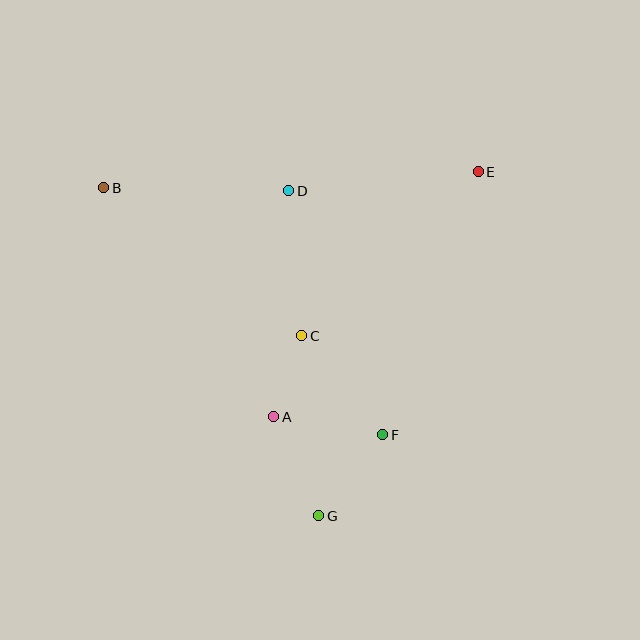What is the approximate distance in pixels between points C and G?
The distance between C and G is approximately 181 pixels.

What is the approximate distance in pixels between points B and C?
The distance between B and C is approximately 247 pixels.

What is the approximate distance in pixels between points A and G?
The distance between A and G is approximately 108 pixels.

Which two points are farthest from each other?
Points B and G are farthest from each other.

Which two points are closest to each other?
Points A and C are closest to each other.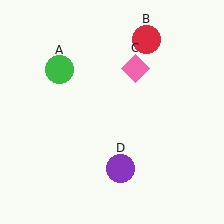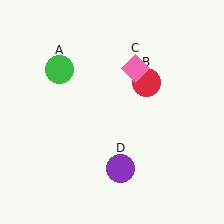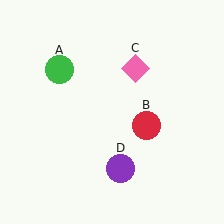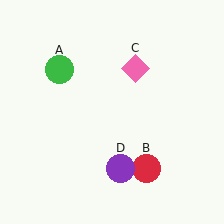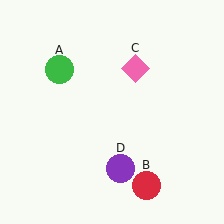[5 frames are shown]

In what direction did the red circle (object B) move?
The red circle (object B) moved down.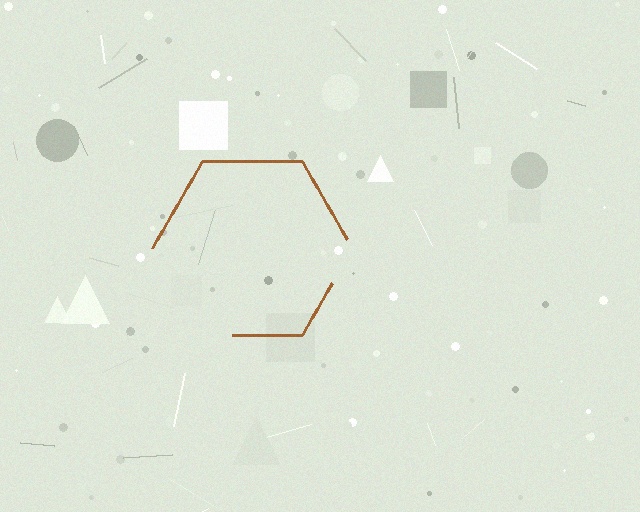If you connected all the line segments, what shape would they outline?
They would outline a hexagon.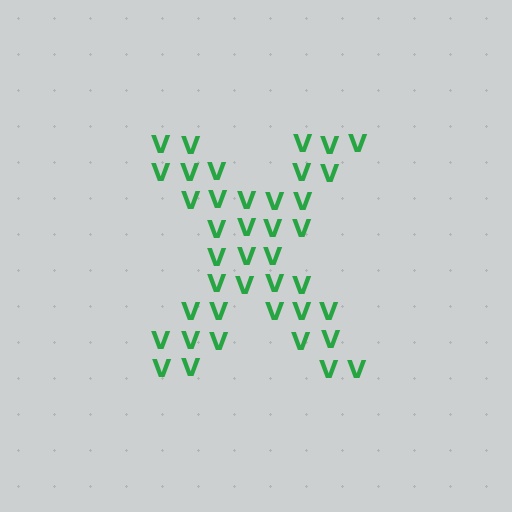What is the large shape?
The large shape is the letter X.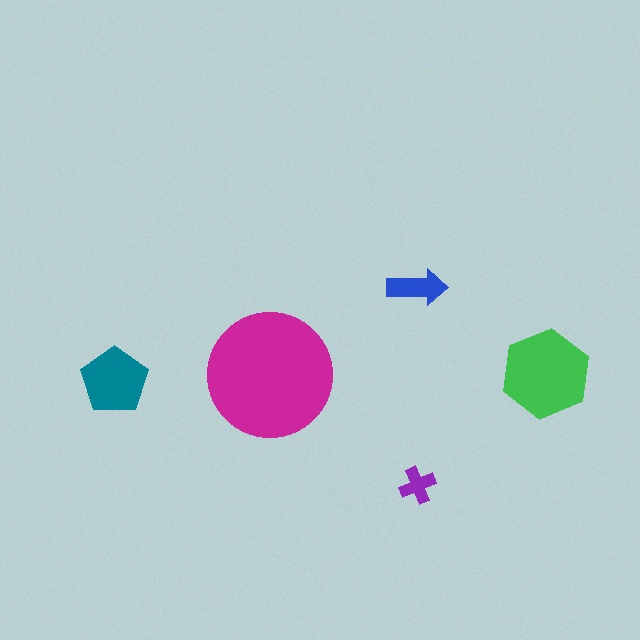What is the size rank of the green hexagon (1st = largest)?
2nd.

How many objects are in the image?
There are 5 objects in the image.